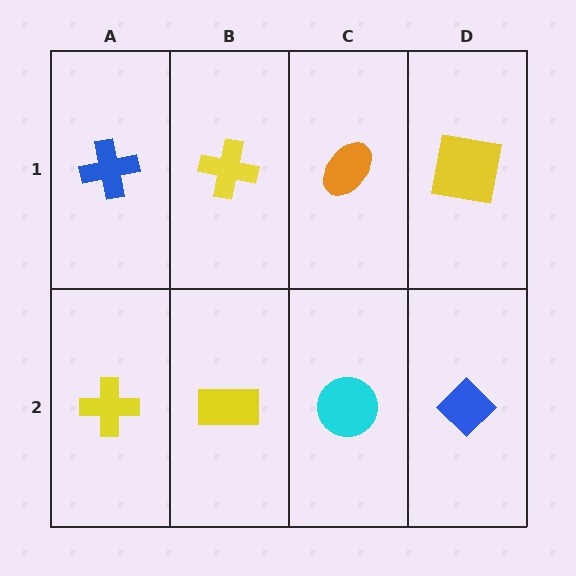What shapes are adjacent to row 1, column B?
A yellow rectangle (row 2, column B), a blue cross (row 1, column A), an orange ellipse (row 1, column C).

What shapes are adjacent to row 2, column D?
A yellow square (row 1, column D), a cyan circle (row 2, column C).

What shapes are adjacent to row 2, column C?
An orange ellipse (row 1, column C), a yellow rectangle (row 2, column B), a blue diamond (row 2, column D).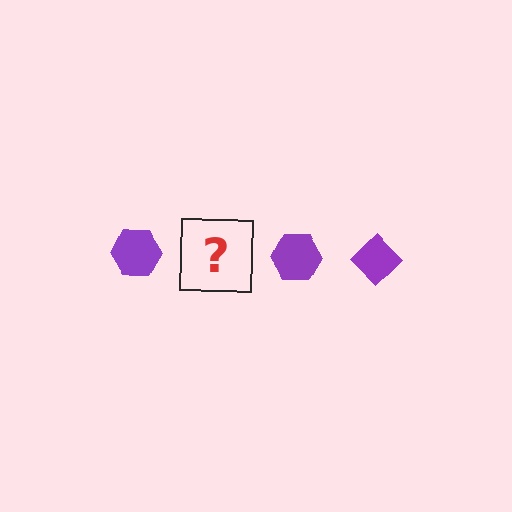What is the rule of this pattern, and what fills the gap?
The rule is that the pattern cycles through hexagon, diamond shapes in purple. The gap should be filled with a purple diamond.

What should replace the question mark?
The question mark should be replaced with a purple diamond.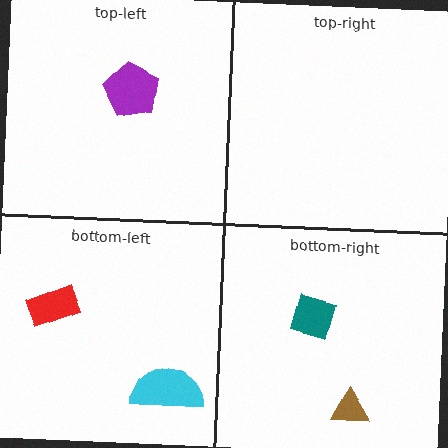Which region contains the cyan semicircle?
The bottom-left region.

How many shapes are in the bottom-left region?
2.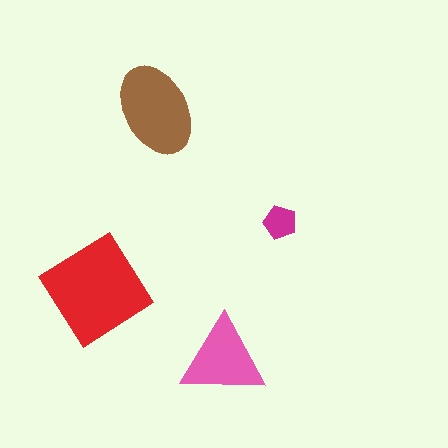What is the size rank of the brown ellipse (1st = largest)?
2nd.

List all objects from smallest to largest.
The magenta pentagon, the pink triangle, the brown ellipse, the red diamond.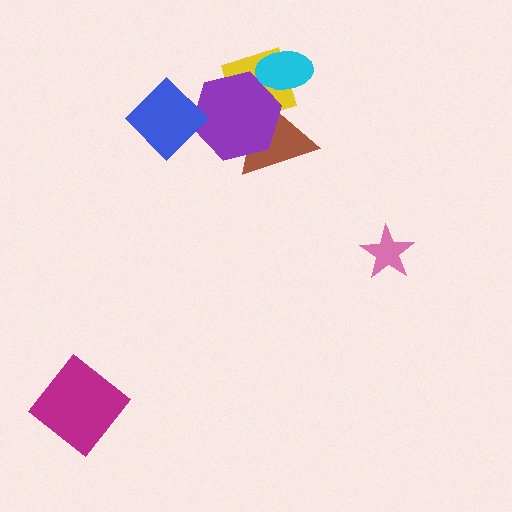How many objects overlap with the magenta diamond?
0 objects overlap with the magenta diamond.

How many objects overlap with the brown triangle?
2 objects overlap with the brown triangle.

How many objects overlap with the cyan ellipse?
2 objects overlap with the cyan ellipse.